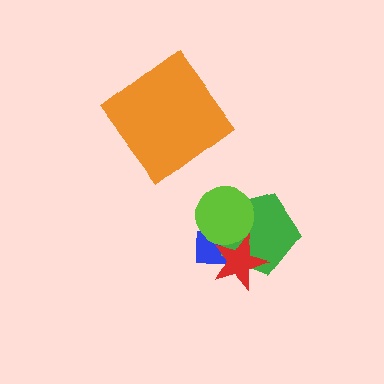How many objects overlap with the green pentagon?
3 objects overlap with the green pentagon.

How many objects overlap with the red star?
3 objects overlap with the red star.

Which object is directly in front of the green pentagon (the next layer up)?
The red star is directly in front of the green pentagon.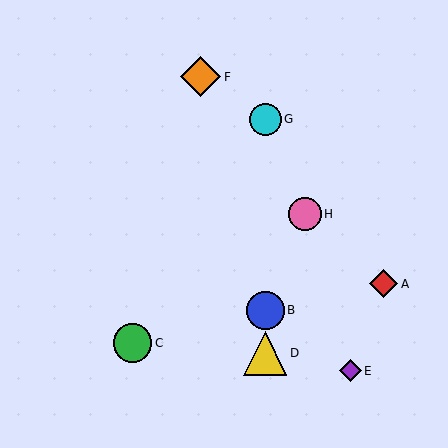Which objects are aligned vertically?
Objects B, D, G are aligned vertically.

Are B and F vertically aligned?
No, B is at x≈265 and F is at x≈201.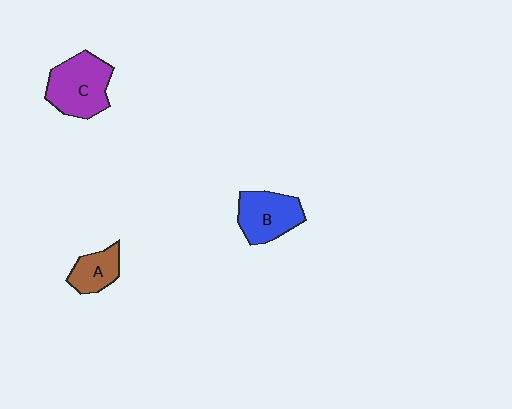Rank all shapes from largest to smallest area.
From largest to smallest: C (purple), B (blue), A (brown).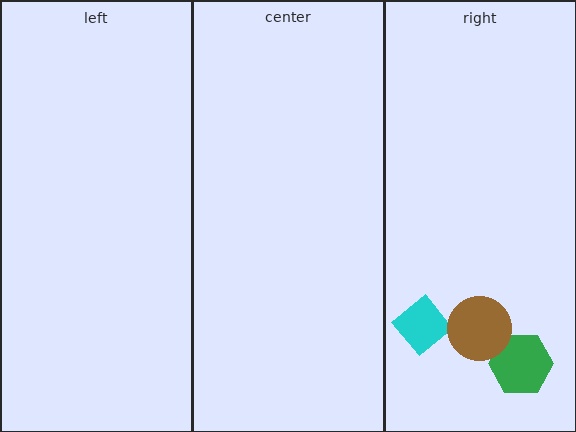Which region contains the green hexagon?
The right region.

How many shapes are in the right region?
3.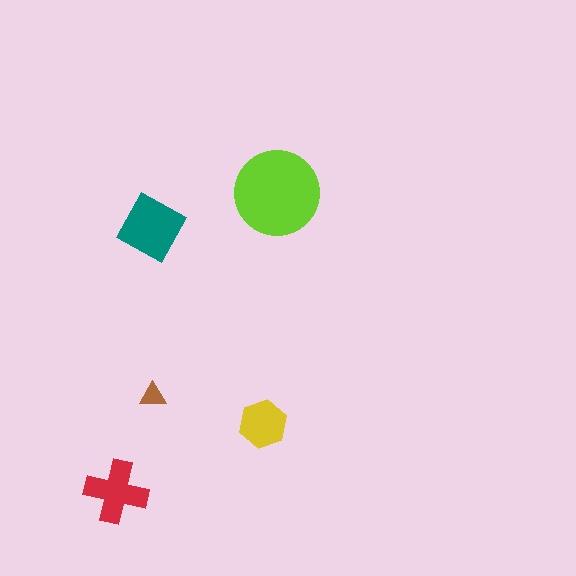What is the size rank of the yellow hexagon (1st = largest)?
4th.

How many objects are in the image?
There are 5 objects in the image.